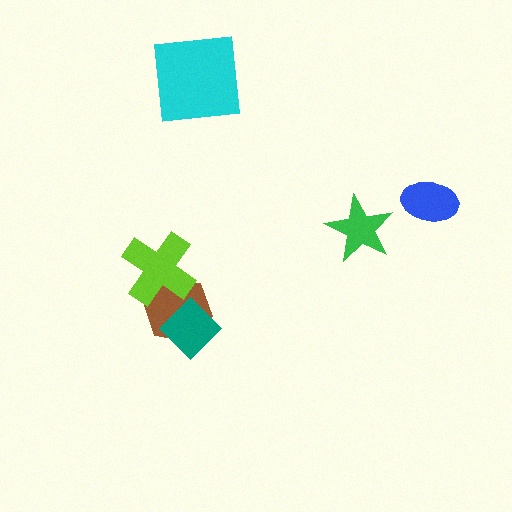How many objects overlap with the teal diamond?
1 object overlaps with the teal diamond.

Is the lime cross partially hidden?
No, no other shape covers it.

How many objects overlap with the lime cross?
1 object overlaps with the lime cross.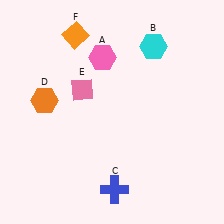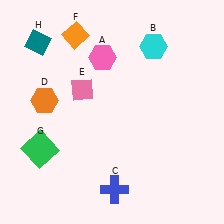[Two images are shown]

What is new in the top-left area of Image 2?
A teal diamond (H) was added in the top-left area of Image 2.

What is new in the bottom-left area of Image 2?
A green square (G) was added in the bottom-left area of Image 2.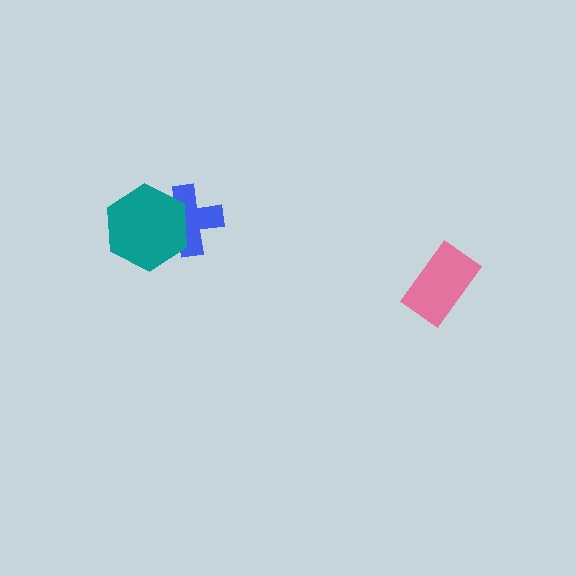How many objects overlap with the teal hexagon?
1 object overlaps with the teal hexagon.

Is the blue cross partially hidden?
Yes, it is partially covered by another shape.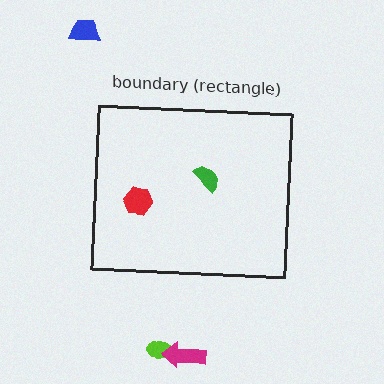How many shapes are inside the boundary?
2 inside, 3 outside.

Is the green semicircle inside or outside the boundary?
Inside.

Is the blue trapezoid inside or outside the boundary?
Outside.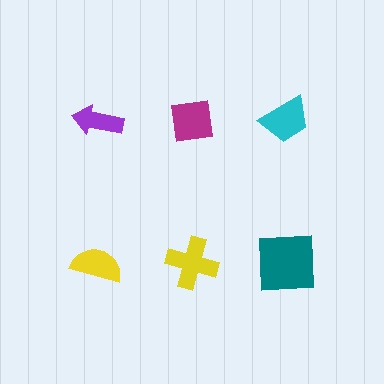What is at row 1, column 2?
A magenta square.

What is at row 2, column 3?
A teal square.